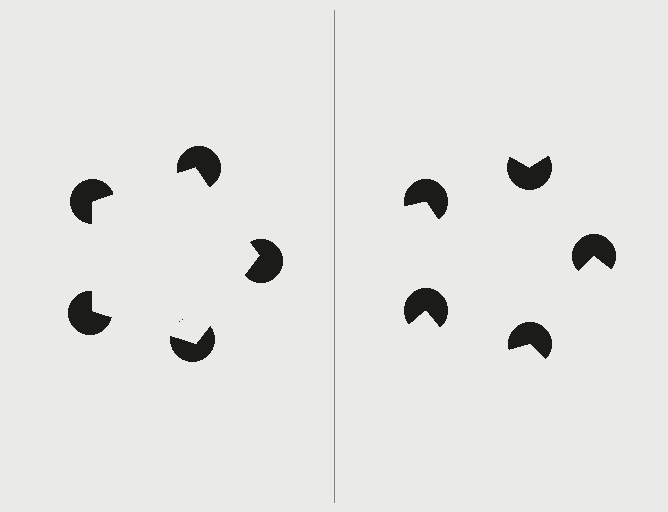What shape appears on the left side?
An illusory pentagon.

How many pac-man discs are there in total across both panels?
10 — 5 on each side.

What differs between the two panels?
The pac-man discs are positioned identically on both sides; only the wedge orientations differ. On the left they align to a pentagon; on the right they are misaligned.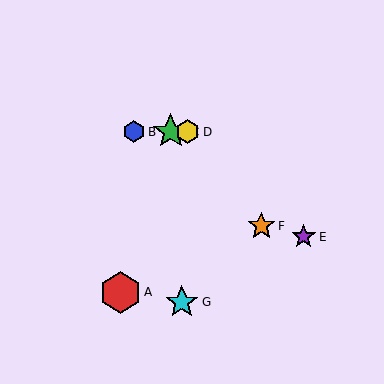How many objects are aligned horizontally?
3 objects (B, C, D) are aligned horizontally.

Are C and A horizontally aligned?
No, C is at y≈132 and A is at y≈292.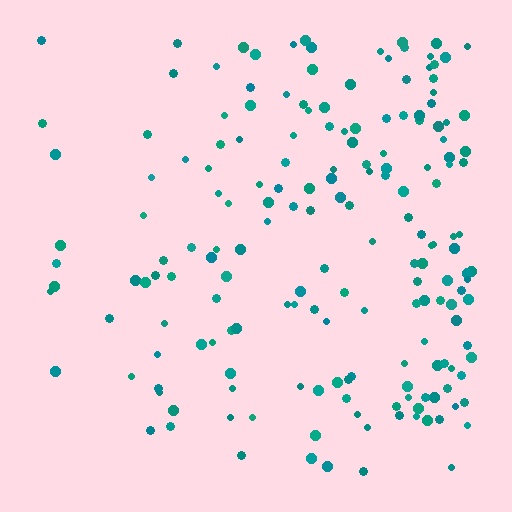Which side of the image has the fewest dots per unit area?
The left.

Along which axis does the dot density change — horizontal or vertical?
Horizontal.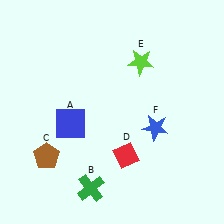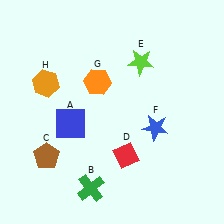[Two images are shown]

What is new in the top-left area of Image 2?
An orange hexagon (G) was added in the top-left area of Image 2.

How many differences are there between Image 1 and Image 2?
There are 2 differences between the two images.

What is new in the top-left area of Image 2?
An orange hexagon (H) was added in the top-left area of Image 2.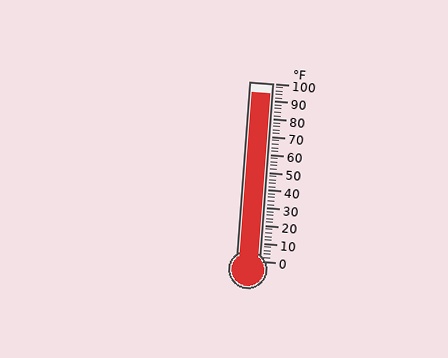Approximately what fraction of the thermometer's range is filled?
The thermometer is filled to approximately 95% of its range.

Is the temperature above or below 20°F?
The temperature is above 20°F.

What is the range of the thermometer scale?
The thermometer scale ranges from 0°F to 100°F.